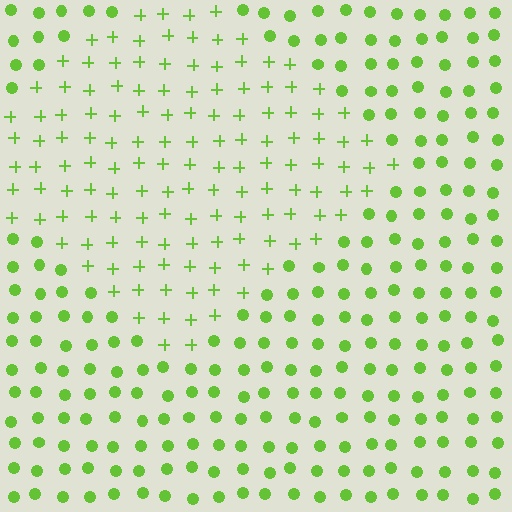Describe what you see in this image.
The image is filled with small lime elements arranged in a uniform grid. A diamond-shaped region contains plus signs, while the surrounding area contains circles. The boundary is defined purely by the change in element shape.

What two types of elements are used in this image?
The image uses plus signs inside the diamond region and circles outside it.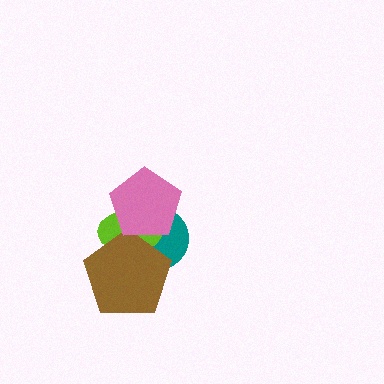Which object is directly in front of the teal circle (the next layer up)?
The lime ellipse is directly in front of the teal circle.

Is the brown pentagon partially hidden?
Yes, it is partially covered by another shape.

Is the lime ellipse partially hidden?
Yes, it is partially covered by another shape.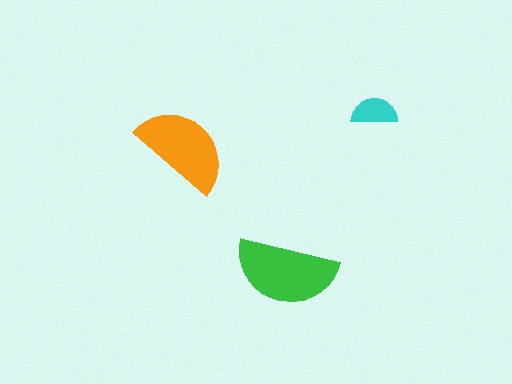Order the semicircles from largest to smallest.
the green one, the orange one, the cyan one.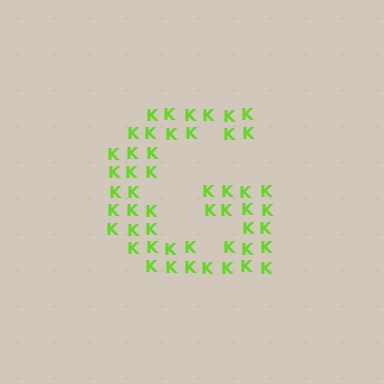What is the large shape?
The large shape is the letter G.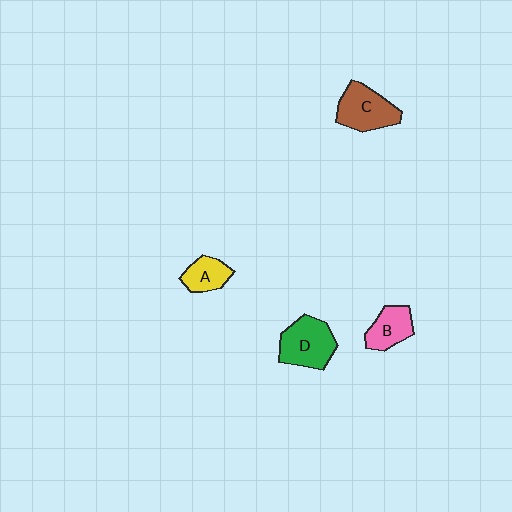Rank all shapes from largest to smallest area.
From largest to smallest: D (green), C (brown), B (pink), A (yellow).